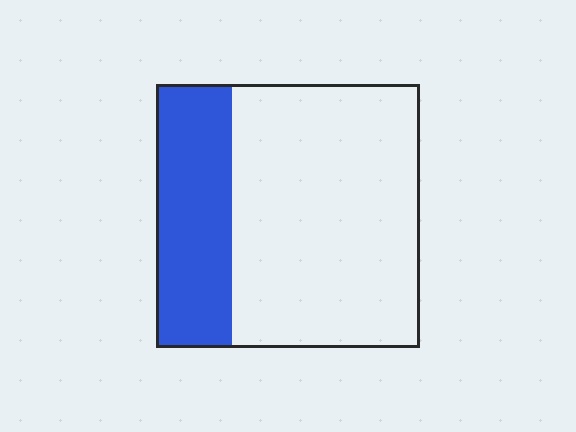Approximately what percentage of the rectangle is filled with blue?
Approximately 30%.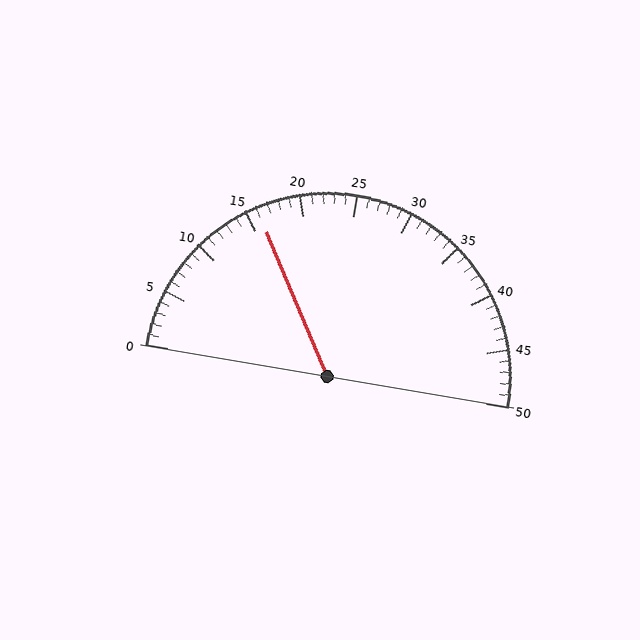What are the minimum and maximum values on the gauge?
The gauge ranges from 0 to 50.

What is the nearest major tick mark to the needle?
The nearest major tick mark is 15.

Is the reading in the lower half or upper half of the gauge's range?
The reading is in the lower half of the range (0 to 50).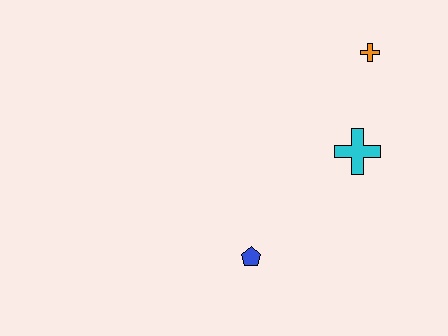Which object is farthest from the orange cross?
The blue pentagon is farthest from the orange cross.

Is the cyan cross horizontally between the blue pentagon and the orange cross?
Yes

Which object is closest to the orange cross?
The cyan cross is closest to the orange cross.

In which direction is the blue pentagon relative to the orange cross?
The blue pentagon is below the orange cross.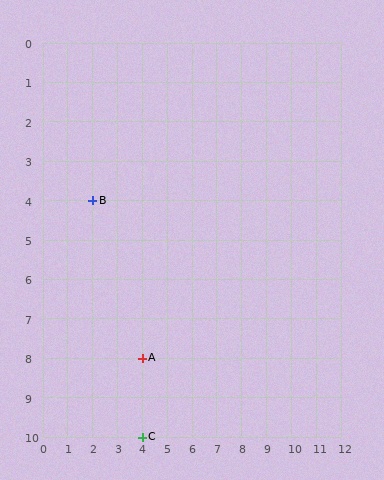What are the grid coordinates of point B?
Point B is at grid coordinates (2, 4).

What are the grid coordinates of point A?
Point A is at grid coordinates (4, 8).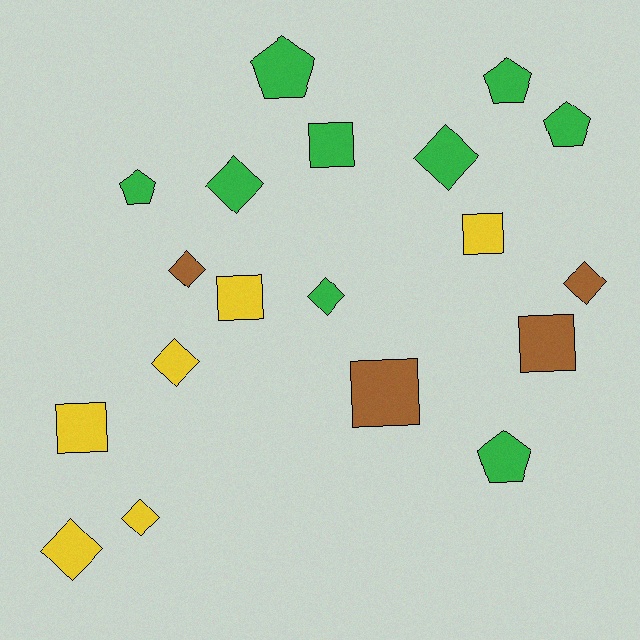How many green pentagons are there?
There are 5 green pentagons.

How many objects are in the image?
There are 19 objects.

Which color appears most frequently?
Green, with 9 objects.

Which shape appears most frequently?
Diamond, with 8 objects.